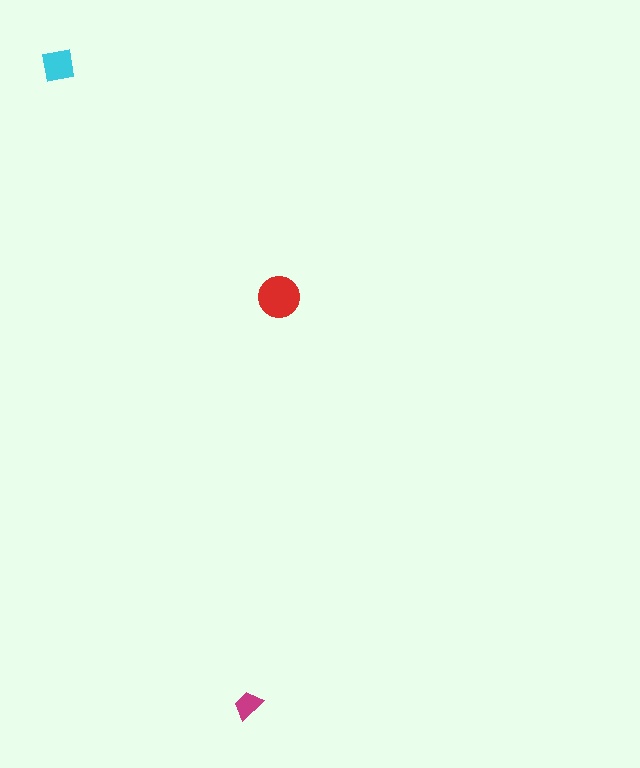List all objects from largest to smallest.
The red circle, the cyan square, the magenta trapezoid.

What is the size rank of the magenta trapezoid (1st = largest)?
3rd.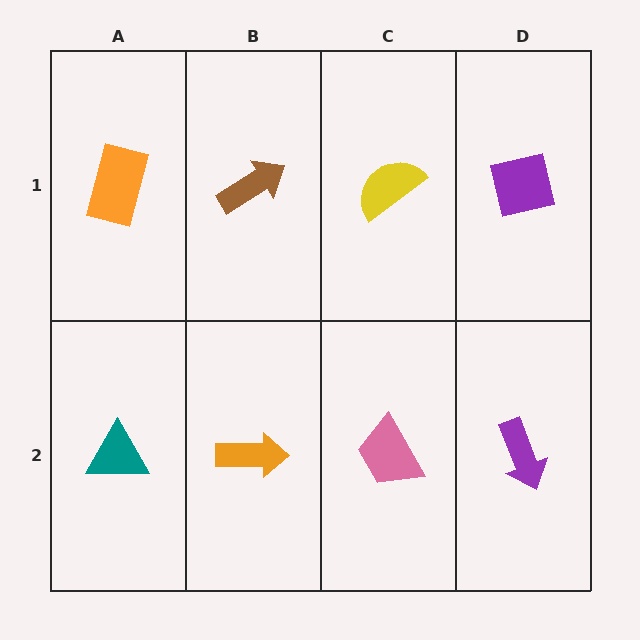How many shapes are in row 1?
4 shapes.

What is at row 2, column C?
A pink trapezoid.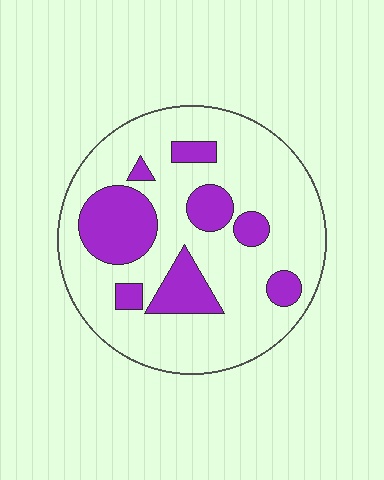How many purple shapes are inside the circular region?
8.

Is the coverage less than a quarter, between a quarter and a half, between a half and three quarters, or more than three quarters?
Less than a quarter.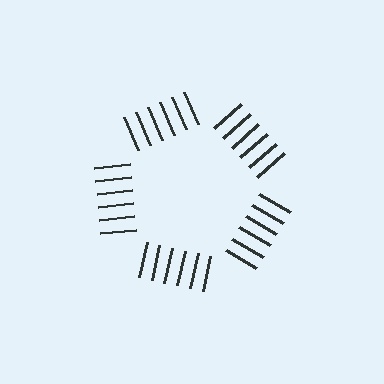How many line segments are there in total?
30 — 6 along each of the 5 edges.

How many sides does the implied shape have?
5 sides — the line-ends trace a pentagon.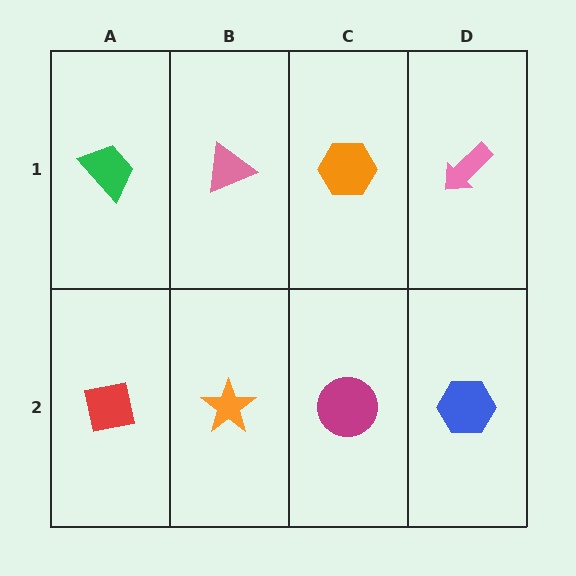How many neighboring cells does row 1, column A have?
2.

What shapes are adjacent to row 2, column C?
An orange hexagon (row 1, column C), an orange star (row 2, column B), a blue hexagon (row 2, column D).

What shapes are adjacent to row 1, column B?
An orange star (row 2, column B), a green trapezoid (row 1, column A), an orange hexagon (row 1, column C).